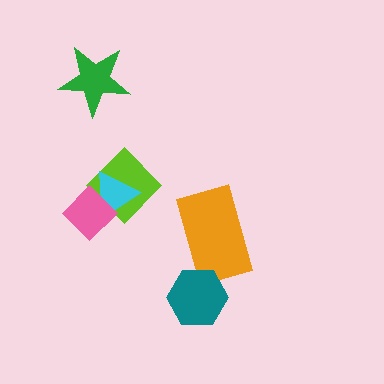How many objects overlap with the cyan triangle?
2 objects overlap with the cyan triangle.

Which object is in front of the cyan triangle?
The pink diamond is in front of the cyan triangle.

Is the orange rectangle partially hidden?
Yes, it is partially covered by another shape.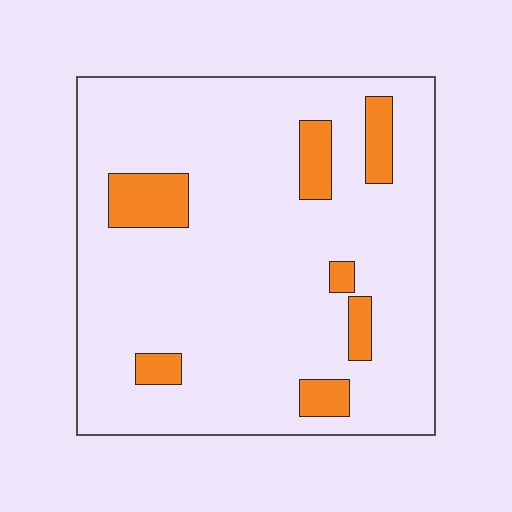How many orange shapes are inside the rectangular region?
7.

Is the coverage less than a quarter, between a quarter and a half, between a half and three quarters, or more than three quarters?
Less than a quarter.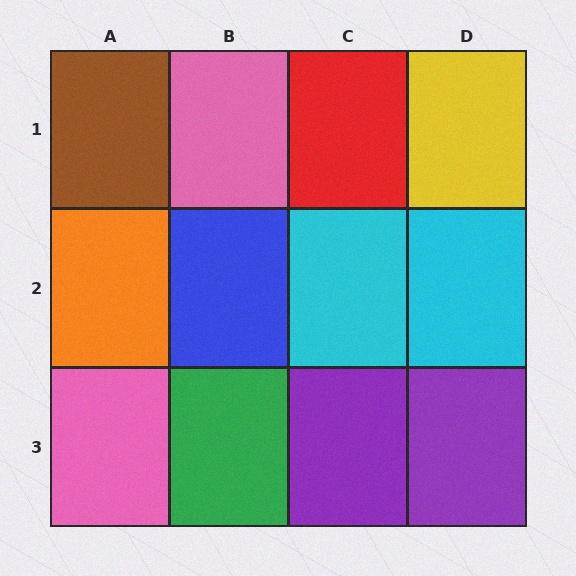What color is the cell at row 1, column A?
Brown.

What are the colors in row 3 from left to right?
Pink, green, purple, purple.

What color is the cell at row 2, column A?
Orange.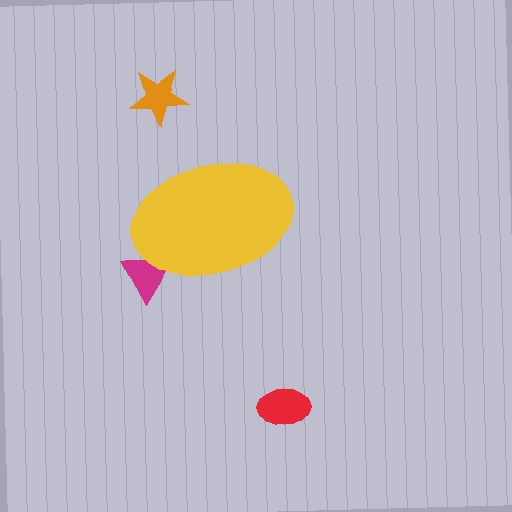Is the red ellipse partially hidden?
No, the red ellipse is fully visible.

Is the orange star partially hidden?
No, the orange star is fully visible.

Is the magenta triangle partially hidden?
Yes, the magenta triangle is partially hidden behind the yellow ellipse.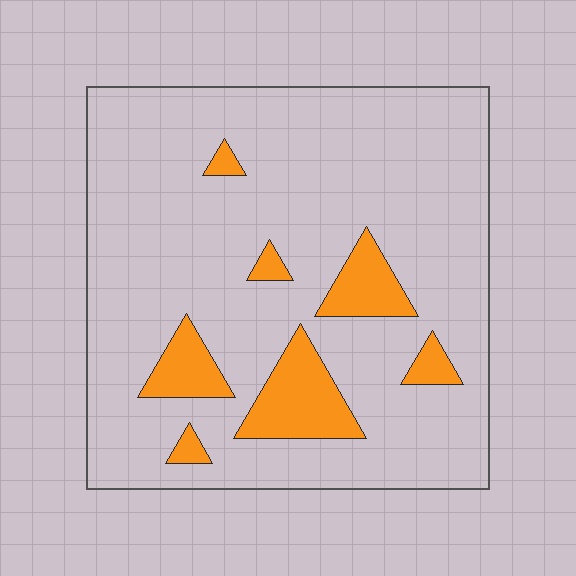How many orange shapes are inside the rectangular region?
7.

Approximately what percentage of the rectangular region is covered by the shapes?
Approximately 15%.